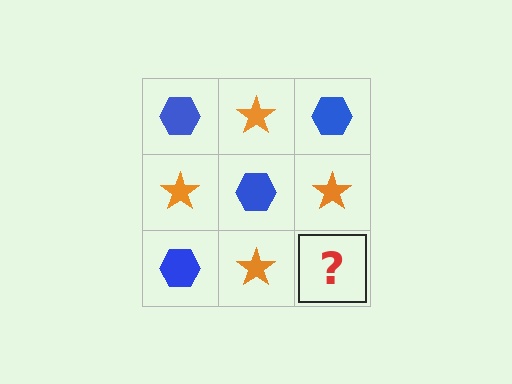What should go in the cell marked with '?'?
The missing cell should contain a blue hexagon.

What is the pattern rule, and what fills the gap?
The rule is that it alternates blue hexagon and orange star in a checkerboard pattern. The gap should be filled with a blue hexagon.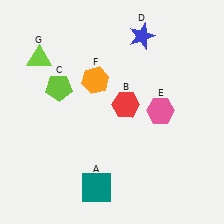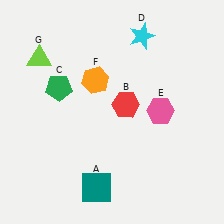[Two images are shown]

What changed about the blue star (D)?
In Image 1, D is blue. In Image 2, it changed to cyan.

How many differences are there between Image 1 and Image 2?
There are 2 differences between the two images.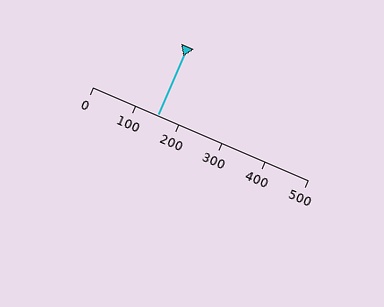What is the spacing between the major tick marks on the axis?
The major ticks are spaced 100 apart.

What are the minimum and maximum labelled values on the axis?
The axis runs from 0 to 500.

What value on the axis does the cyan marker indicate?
The marker indicates approximately 150.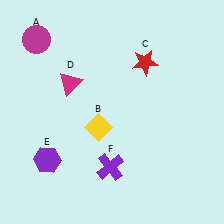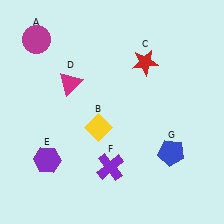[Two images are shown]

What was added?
A blue pentagon (G) was added in Image 2.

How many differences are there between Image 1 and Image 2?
There is 1 difference between the two images.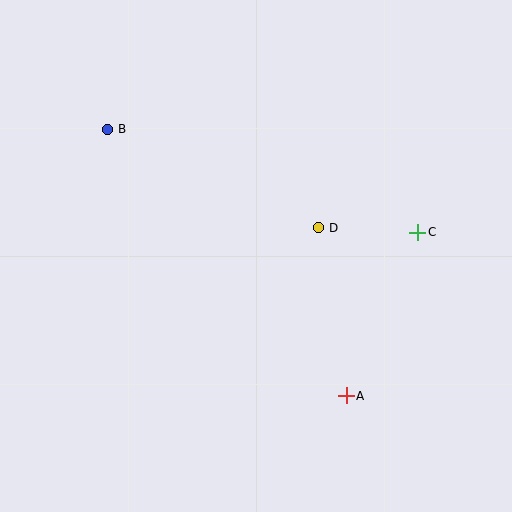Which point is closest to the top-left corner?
Point B is closest to the top-left corner.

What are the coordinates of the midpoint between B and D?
The midpoint between B and D is at (213, 179).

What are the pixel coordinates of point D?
Point D is at (319, 228).